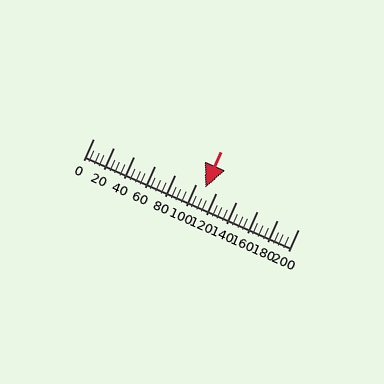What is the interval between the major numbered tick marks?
The major tick marks are spaced 20 units apart.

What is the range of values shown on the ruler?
The ruler shows values from 0 to 200.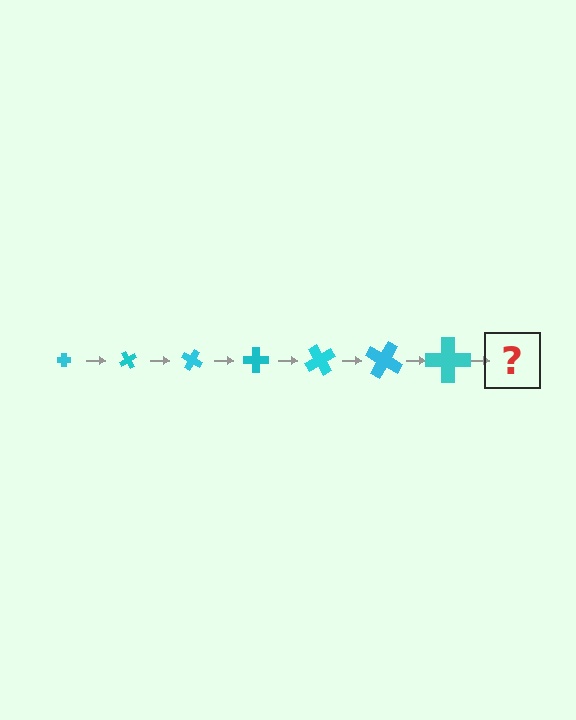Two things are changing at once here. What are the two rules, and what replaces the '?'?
The two rules are that the cross grows larger each step and it rotates 60 degrees each step. The '?' should be a cross, larger than the previous one and rotated 420 degrees from the start.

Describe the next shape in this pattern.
It should be a cross, larger than the previous one and rotated 420 degrees from the start.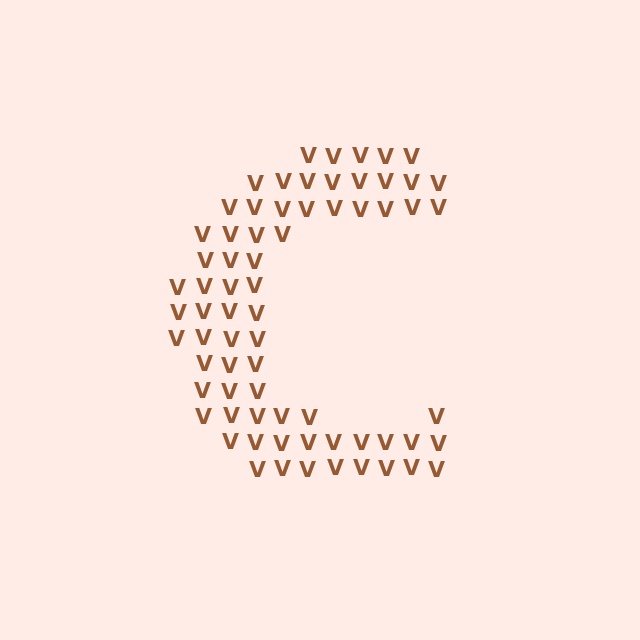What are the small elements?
The small elements are letter V's.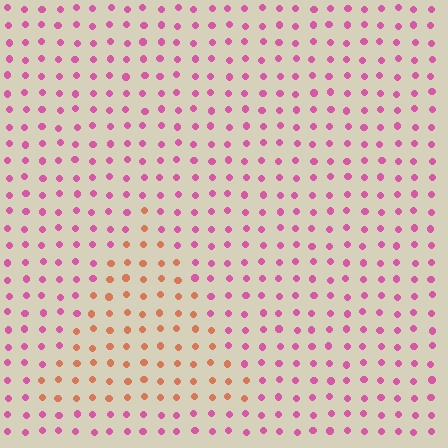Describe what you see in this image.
The image is filled with small pink elements in a uniform arrangement. A triangle-shaped region is visible where the elements are tinted to a slightly different hue, forming a subtle color boundary.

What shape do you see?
I see a triangle.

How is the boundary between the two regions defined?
The boundary is defined purely by a slight shift in hue (about 53 degrees). Spacing, size, and orientation are identical on both sides.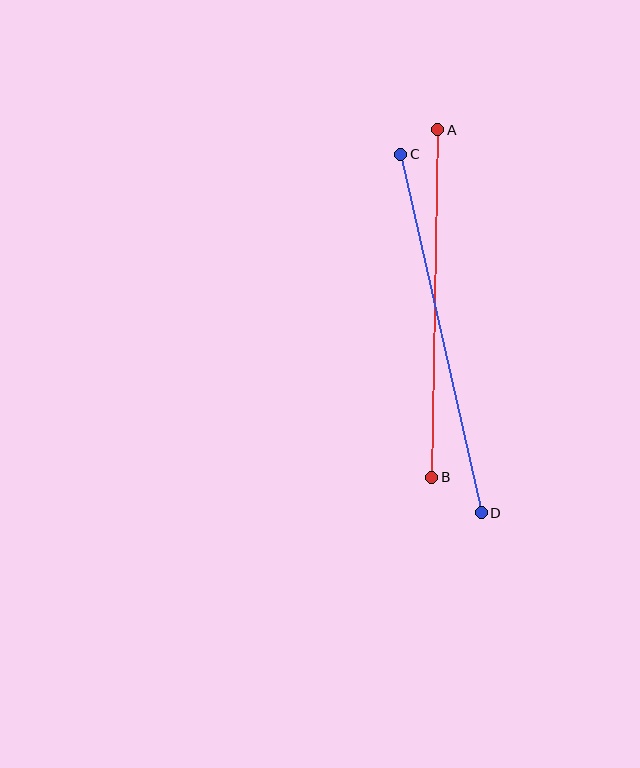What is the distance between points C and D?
The distance is approximately 367 pixels.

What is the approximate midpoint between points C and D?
The midpoint is at approximately (441, 334) pixels.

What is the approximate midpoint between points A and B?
The midpoint is at approximately (435, 303) pixels.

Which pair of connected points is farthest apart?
Points C and D are farthest apart.